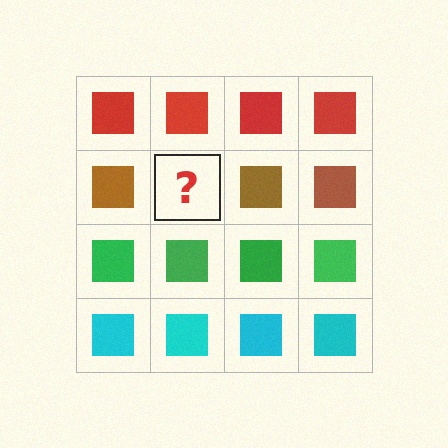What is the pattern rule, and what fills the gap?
The rule is that each row has a consistent color. The gap should be filled with a brown square.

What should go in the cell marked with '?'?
The missing cell should contain a brown square.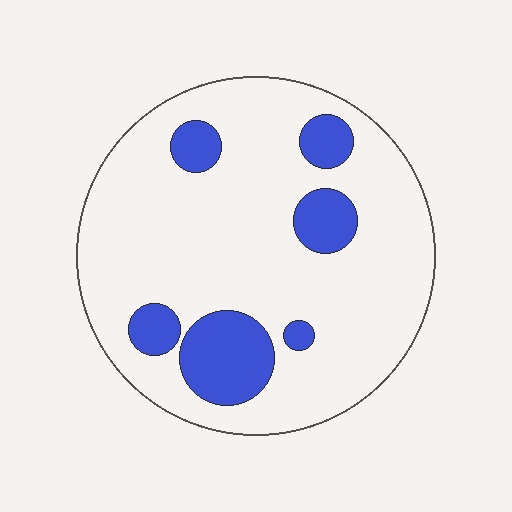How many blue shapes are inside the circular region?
6.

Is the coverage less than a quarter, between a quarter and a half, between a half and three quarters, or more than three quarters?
Less than a quarter.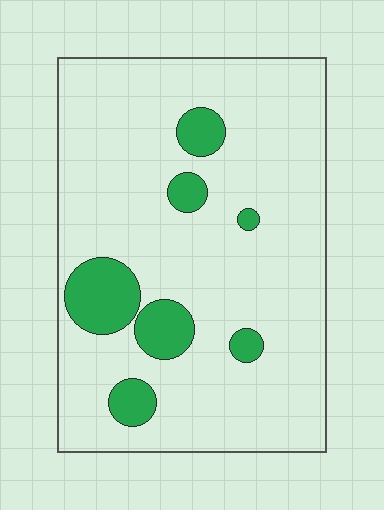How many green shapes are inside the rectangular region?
7.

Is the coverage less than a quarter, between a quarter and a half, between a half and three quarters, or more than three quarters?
Less than a quarter.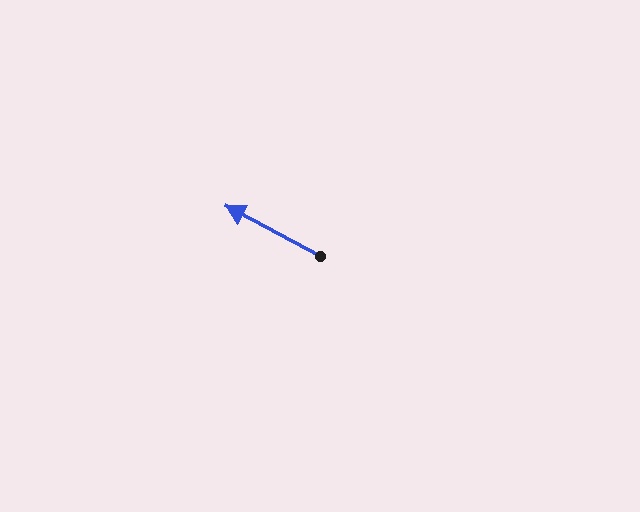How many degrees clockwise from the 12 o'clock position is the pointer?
Approximately 298 degrees.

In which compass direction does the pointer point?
Northwest.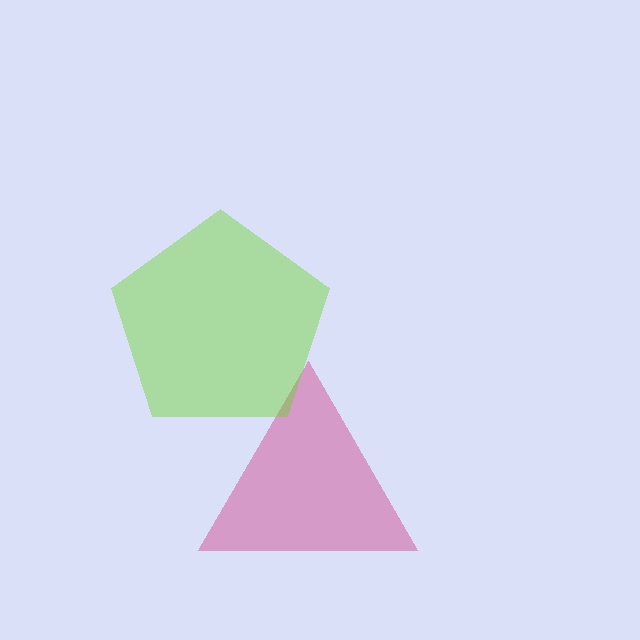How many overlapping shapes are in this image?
There are 2 overlapping shapes in the image.